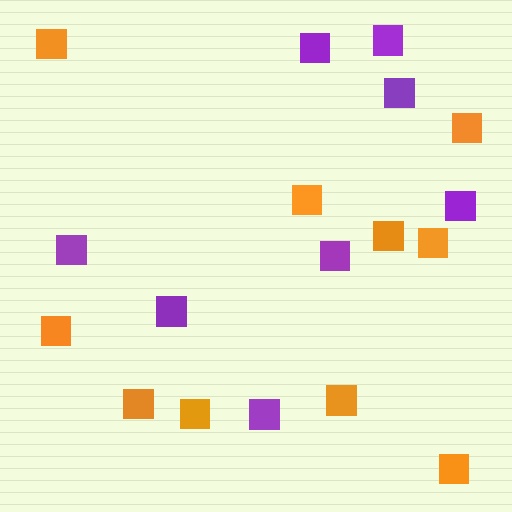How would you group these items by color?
There are 2 groups: one group of purple squares (8) and one group of orange squares (10).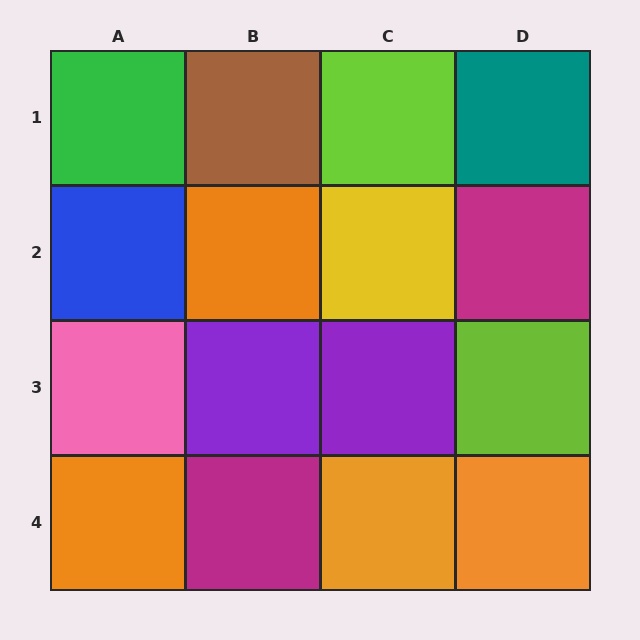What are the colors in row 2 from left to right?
Blue, orange, yellow, magenta.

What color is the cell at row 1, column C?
Lime.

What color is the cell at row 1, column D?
Teal.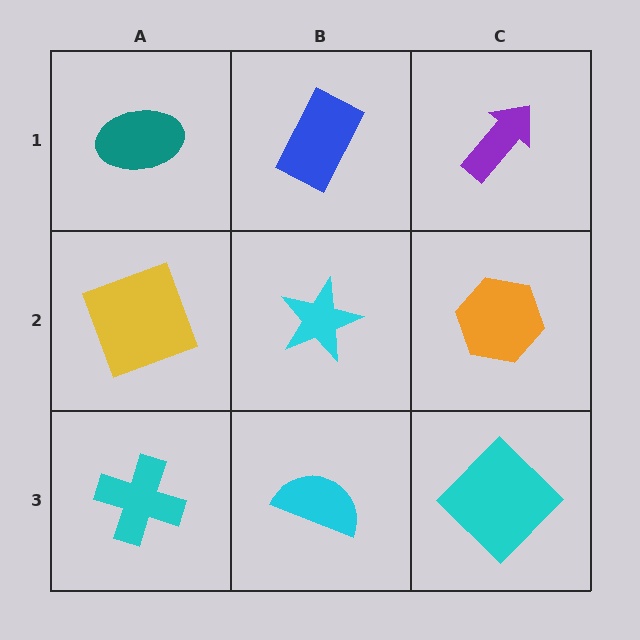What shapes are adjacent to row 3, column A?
A yellow square (row 2, column A), a cyan semicircle (row 3, column B).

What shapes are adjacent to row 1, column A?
A yellow square (row 2, column A), a blue rectangle (row 1, column B).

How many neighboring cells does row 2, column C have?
3.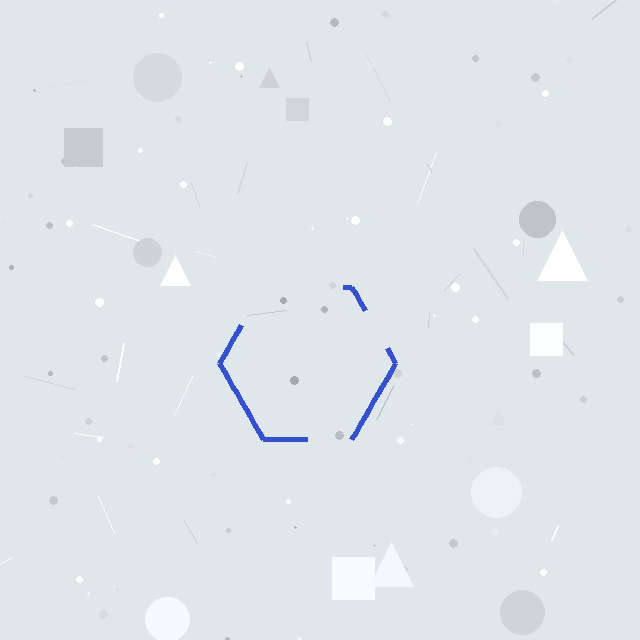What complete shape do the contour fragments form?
The contour fragments form a hexagon.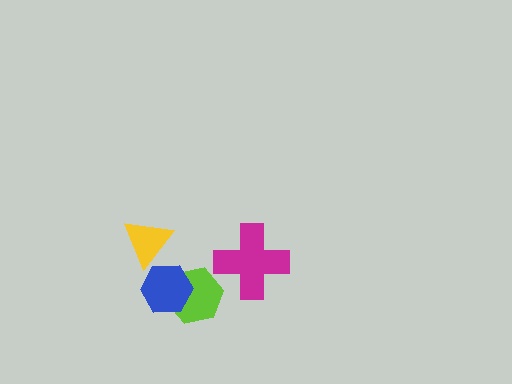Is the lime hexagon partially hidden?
Yes, it is partially covered by another shape.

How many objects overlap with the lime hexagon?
1 object overlaps with the lime hexagon.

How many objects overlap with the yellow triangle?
0 objects overlap with the yellow triangle.